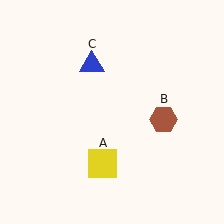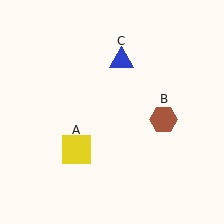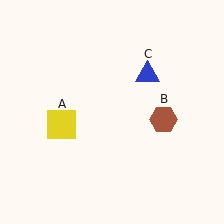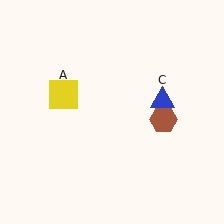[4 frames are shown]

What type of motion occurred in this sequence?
The yellow square (object A), blue triangle (object C) rotated clockwise around the center of the scene.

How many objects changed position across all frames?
2 objects changed position: yellow square (object A), blue triangle (object C).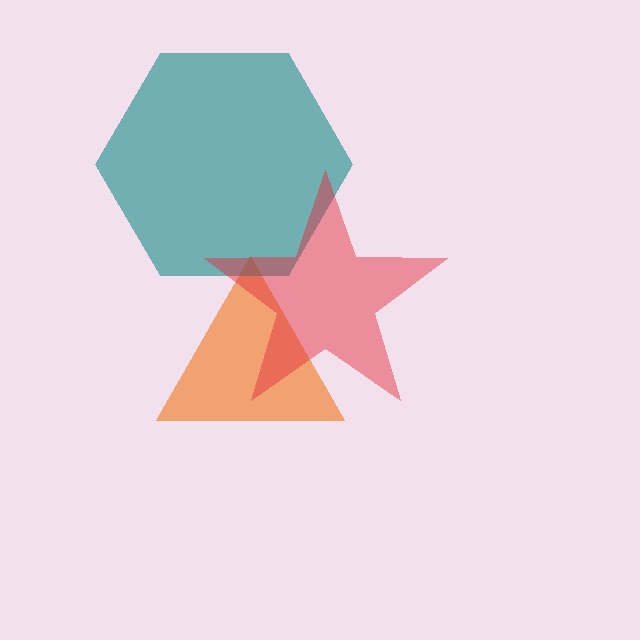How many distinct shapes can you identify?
There are 3 distinct shapes: an orange triangle, a teal hexagon, a red star.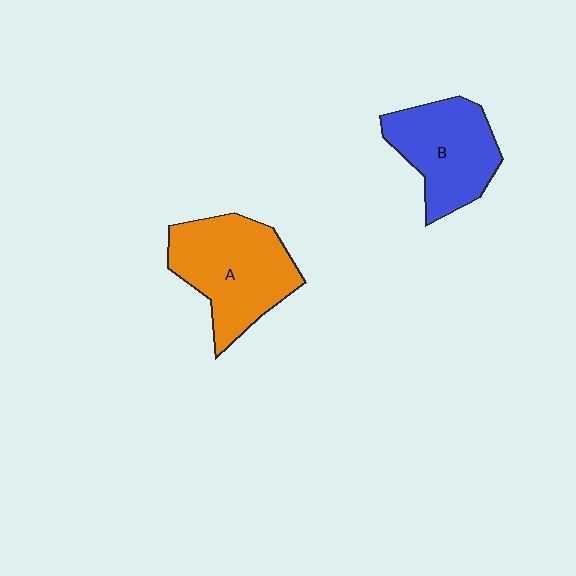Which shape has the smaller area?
Shape B (blue).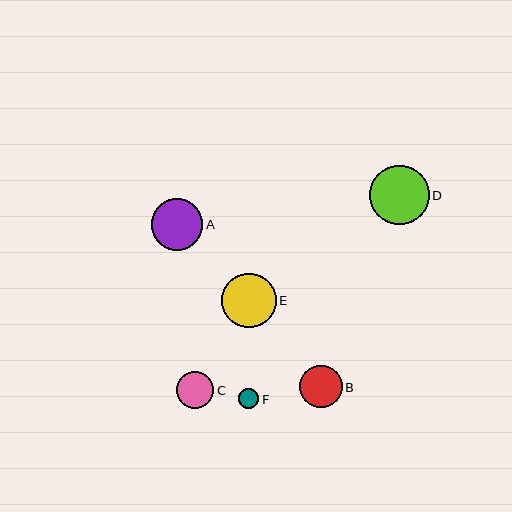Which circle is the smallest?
Circle F is the smallest with a size of approximately 20 pixels.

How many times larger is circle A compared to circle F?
Circle A is approximately 2.5 times the size of circle F.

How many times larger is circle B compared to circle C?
Circle B is approximately 1.2 times the size of circle C.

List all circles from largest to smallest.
From largest to smallest: D, E, A, B, C, F.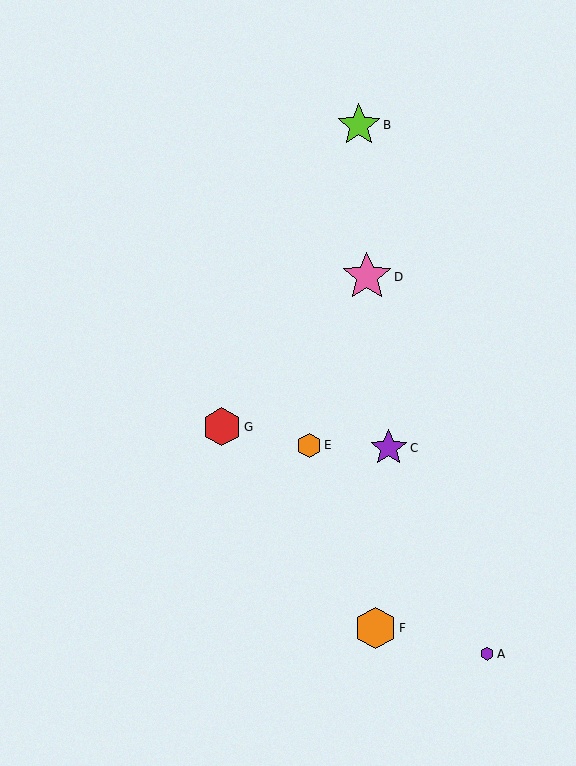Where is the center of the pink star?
The center of the pink star is at (367, 277).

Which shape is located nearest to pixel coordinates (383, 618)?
The orange hexagon (labeled F) at (376, 628) is nearest to that location.